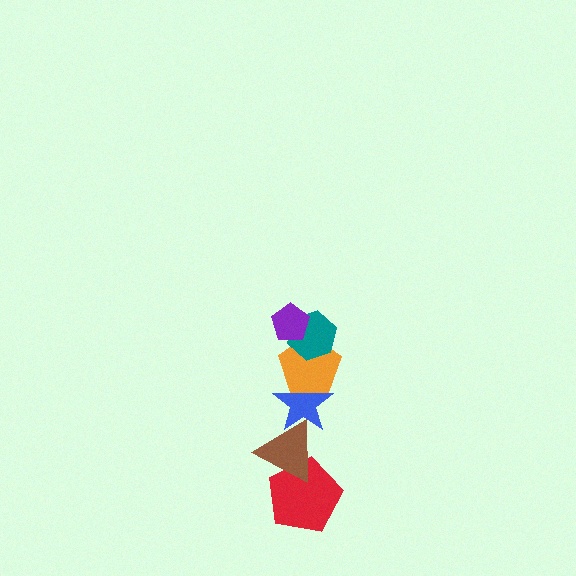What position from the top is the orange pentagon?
The orange pentagon is 3rd from the top.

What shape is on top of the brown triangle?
The blue star is on top of the brown triangle.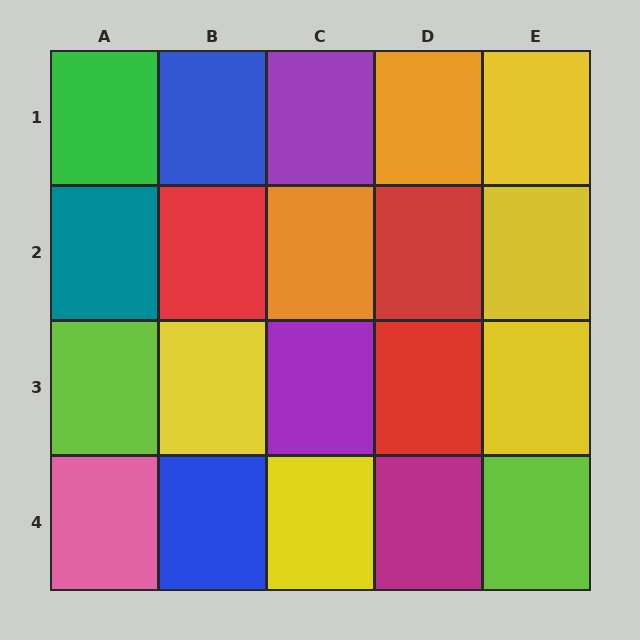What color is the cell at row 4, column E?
Lime.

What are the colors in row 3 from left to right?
Lime, yellow, purple, red, yellow.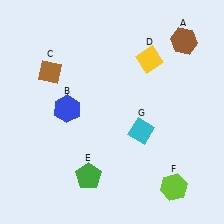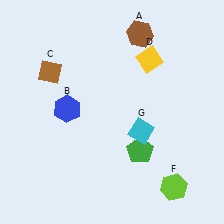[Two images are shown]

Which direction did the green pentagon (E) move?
The green pentagon (E) moved right.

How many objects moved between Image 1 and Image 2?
2 objects moved between the two images.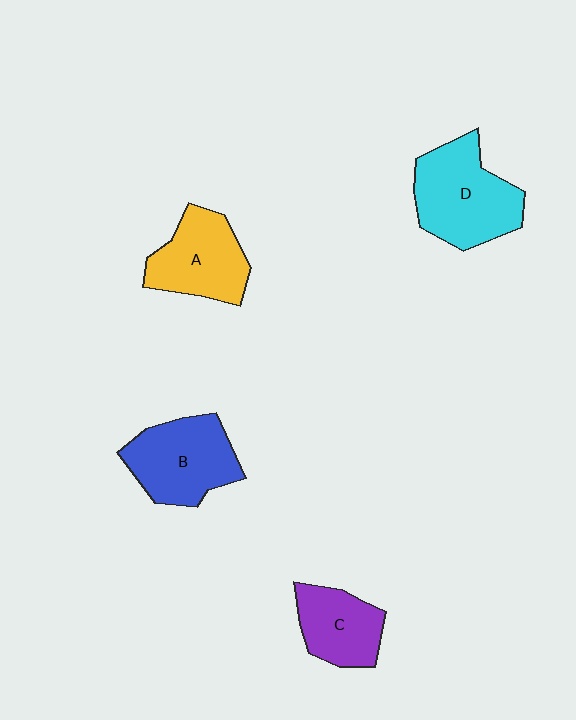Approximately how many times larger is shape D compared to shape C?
Approximately 1.5 times.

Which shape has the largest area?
Shape D (cyan).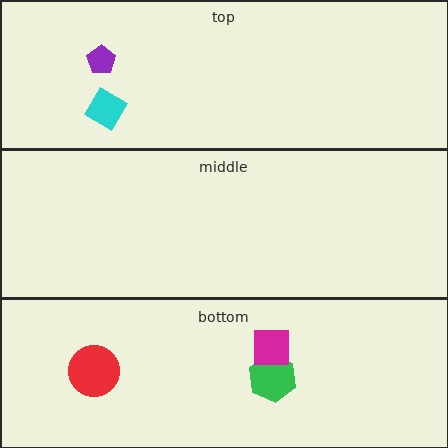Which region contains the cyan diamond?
The top region.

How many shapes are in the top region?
2.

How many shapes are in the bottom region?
3.